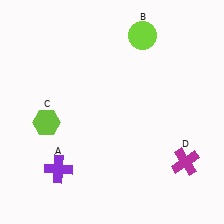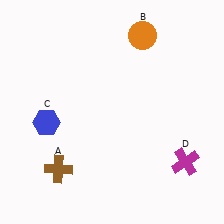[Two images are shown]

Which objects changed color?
A changed from purple to brown. B changed from lime to orange. C changed from lime to blue.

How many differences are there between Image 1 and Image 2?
There are 3 differences between the two images.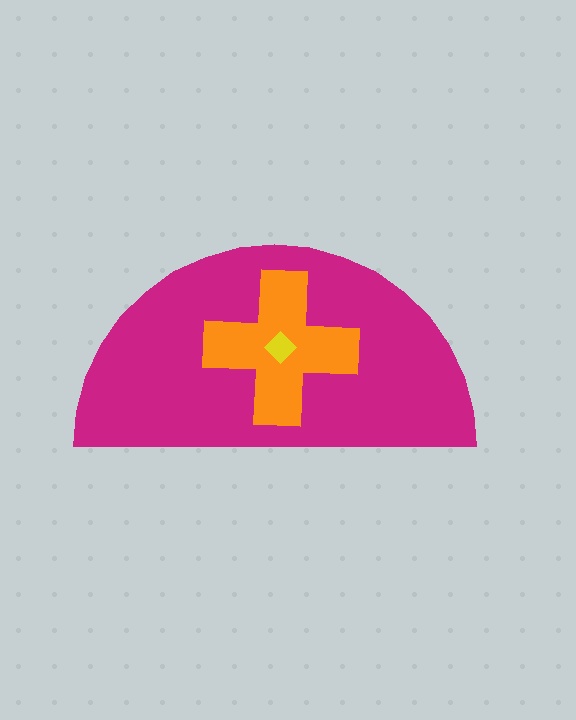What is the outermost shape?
The magenta semicircle.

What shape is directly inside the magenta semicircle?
The orange cross.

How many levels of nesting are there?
3.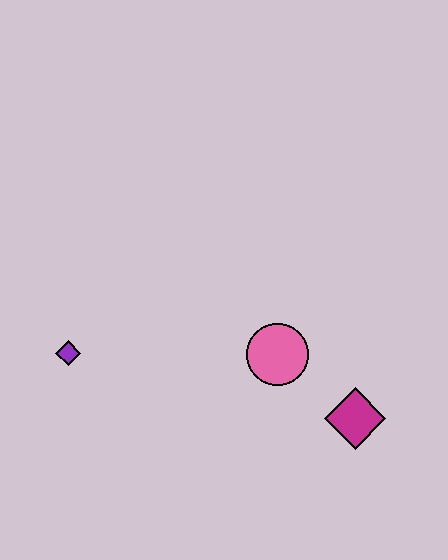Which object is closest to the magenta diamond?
The pink circle is closest to the magenta diamond.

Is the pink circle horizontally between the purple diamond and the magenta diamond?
Yes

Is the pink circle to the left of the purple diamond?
No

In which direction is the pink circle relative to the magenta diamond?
The pink circle is to the left of the magenta diamond.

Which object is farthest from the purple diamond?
The magenta diamond is farthest from the purple diamond.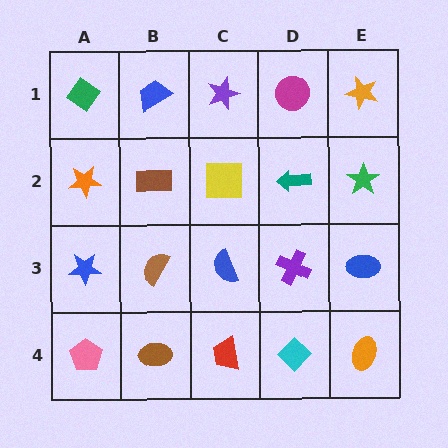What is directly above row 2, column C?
A purple star.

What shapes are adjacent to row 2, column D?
A magenta circle (row 1, column D), a purple cross (row 3, column D), a yellow square (row 2, column C), a green star (row 2, column E).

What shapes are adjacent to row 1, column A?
An orange star (row 2, column A), a blue trapezoid (row 1, column B).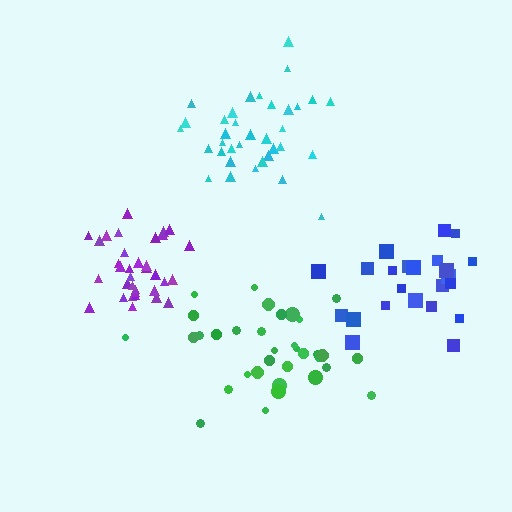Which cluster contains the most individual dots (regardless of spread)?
Cyan (35).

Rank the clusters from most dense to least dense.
purple, cyan, blue, green.